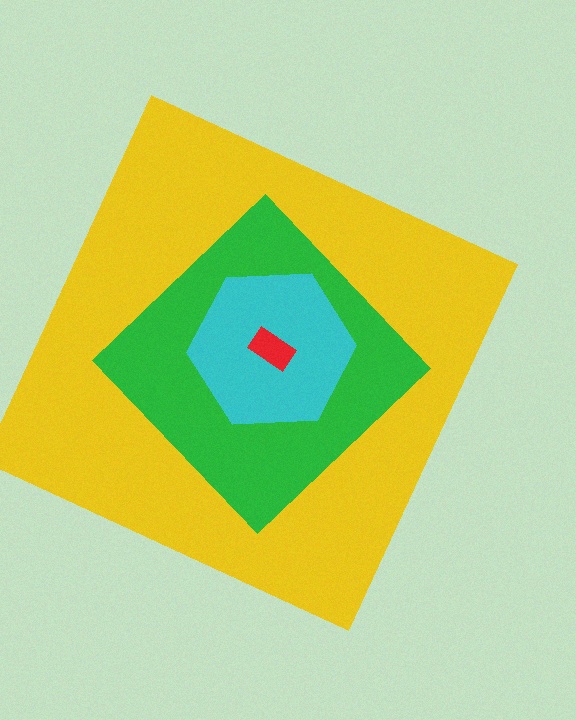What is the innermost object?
The red rectangle.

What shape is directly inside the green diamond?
The cyan hexagon.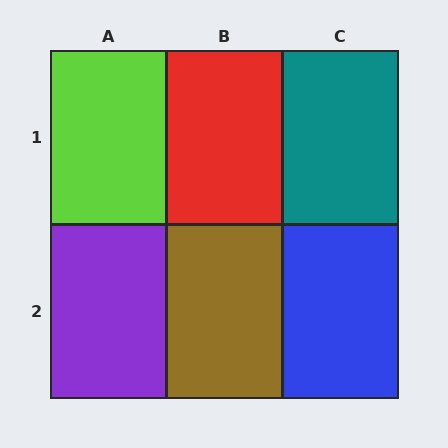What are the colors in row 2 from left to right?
Purple, brown, blue.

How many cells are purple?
1 cell is purple.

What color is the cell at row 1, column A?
Lime.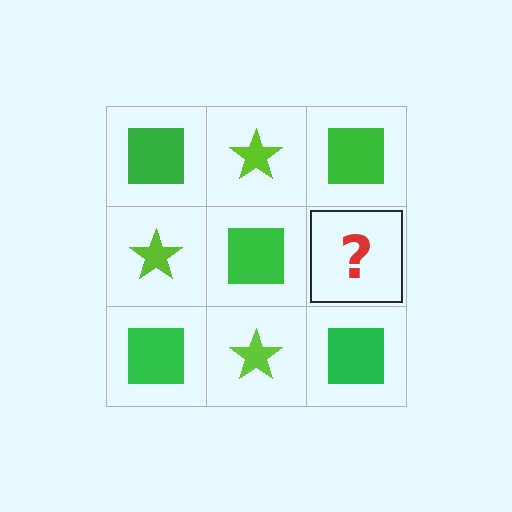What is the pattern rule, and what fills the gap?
The rule is that it alternates green square and lime star in a checkerboard pattern. The gap should be filled with a lime star.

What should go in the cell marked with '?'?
The missing cell should contain a lime star.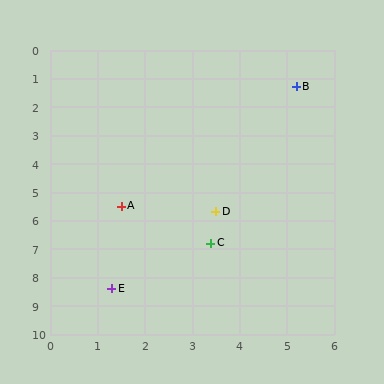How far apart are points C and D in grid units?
Points C and D are about 1.1 grid units apart.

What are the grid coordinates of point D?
Point D is at approximately (3.5, 5.7).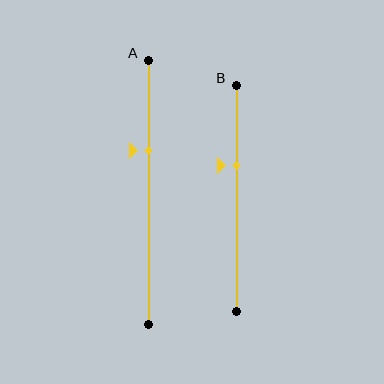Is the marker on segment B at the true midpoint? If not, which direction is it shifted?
No, the marker on segment B is shifted upward by about 15% of the segment length.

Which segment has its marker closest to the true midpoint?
Segment B has its marker closest to the true midpoint.